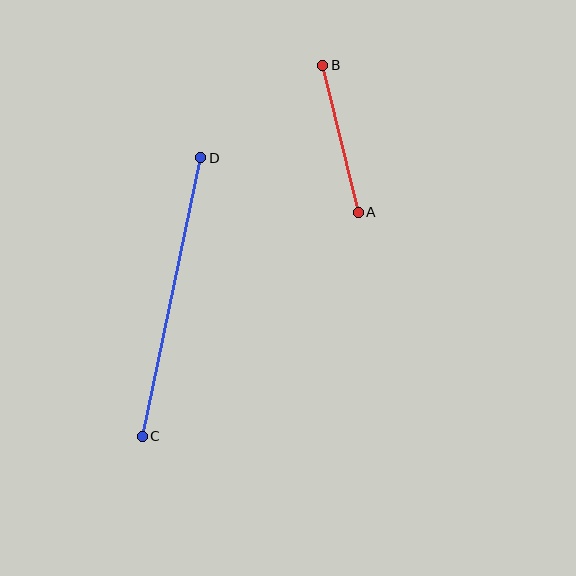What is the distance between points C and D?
The distance is approximately 284 pixels.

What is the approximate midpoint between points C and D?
The midpoint is at approximately (171, 297) pixels.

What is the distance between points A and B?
The distance is approximately 151 pixels.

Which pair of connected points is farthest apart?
Points C and D are farthest apart.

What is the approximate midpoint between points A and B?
The midpoint is at approximately (340, 139) pixels.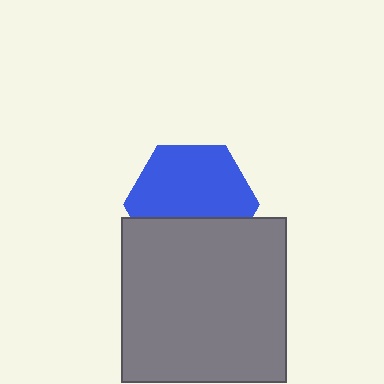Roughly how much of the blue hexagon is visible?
About half of it is visible (roughly 64%).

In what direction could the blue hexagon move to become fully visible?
The blue hexagon could move up. That would shift it out from behind the gray square entirely.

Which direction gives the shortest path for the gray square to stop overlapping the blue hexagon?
Moving down gives the shortest separation.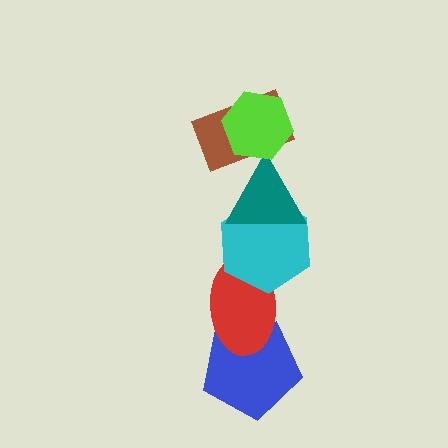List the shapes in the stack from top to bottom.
From top to bottom: the lime hexagon, the brown rectangle, the teal triangle, the cyan hexagon, the red ellipse, the blue pentagon.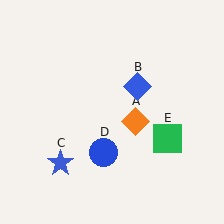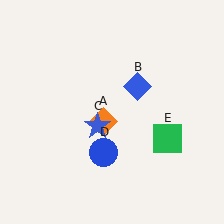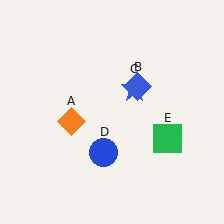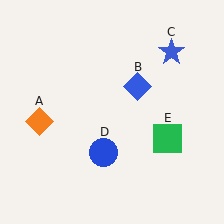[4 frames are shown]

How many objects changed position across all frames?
2 objects changed position: orange diamond (object A), blue star (object C).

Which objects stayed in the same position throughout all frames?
Blue diamond (object B) and blue circle (object D) and green square (object E) remained stationary.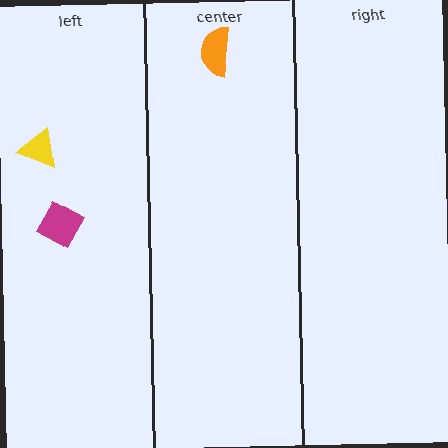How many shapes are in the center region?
1.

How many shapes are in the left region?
2.